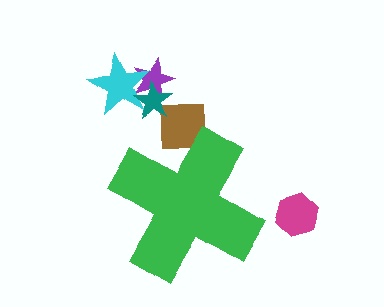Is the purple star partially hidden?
No, the purple star is fully visible.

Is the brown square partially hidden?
Yes, the brown square is partially hidden behind the green cross.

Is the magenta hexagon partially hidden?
No, the magenta hexagon is fully visible.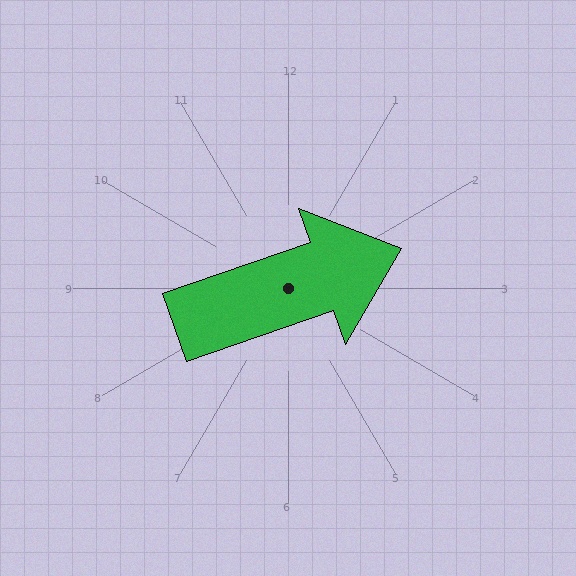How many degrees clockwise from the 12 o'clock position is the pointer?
Approximately 71 degrees.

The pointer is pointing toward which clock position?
Roughly 2 o'clock.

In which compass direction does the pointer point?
East.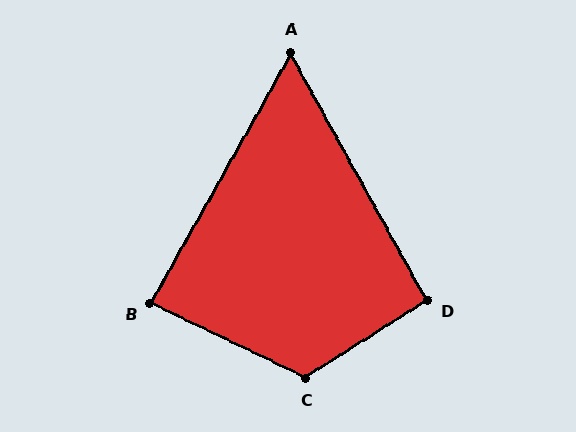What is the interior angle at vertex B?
Approximately 87 degrees (approximately right).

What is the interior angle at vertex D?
Approximately 93 degrees (approximately right).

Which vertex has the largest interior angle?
C, at approximately 122 degrees.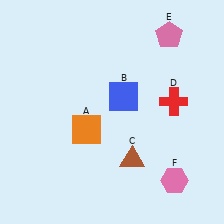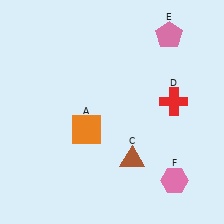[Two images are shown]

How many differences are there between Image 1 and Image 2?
There is 1 difference between the two images.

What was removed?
The blue square (B) was removed in Image 2.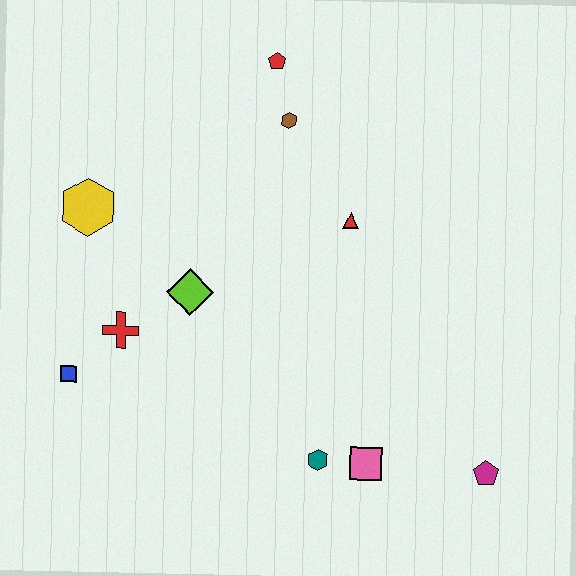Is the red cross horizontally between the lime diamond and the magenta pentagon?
No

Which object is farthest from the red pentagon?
The magenta pentagon is farthest from the red pentagon.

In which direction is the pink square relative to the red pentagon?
The pink square is below the red pentagon.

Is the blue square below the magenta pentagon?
No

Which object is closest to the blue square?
The red cross is closest to the blue square.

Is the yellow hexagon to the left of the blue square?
No